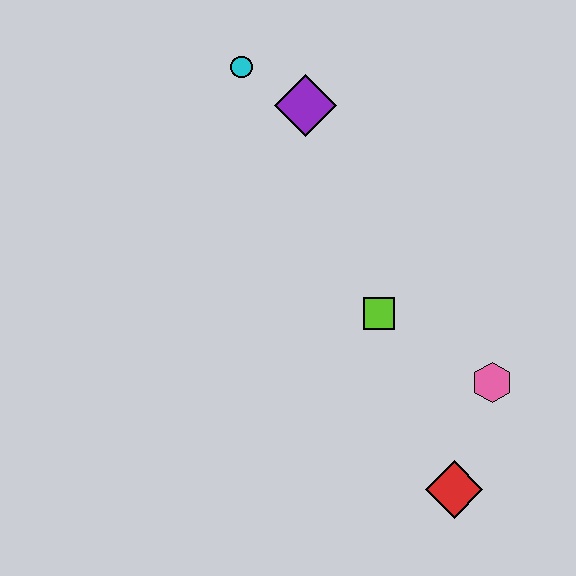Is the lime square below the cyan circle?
Yes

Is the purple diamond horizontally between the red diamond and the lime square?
No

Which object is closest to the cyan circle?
The purple diamond is closest to the cyan circle.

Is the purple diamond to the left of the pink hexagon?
Yes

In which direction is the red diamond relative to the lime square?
The red diamond is below the lime square.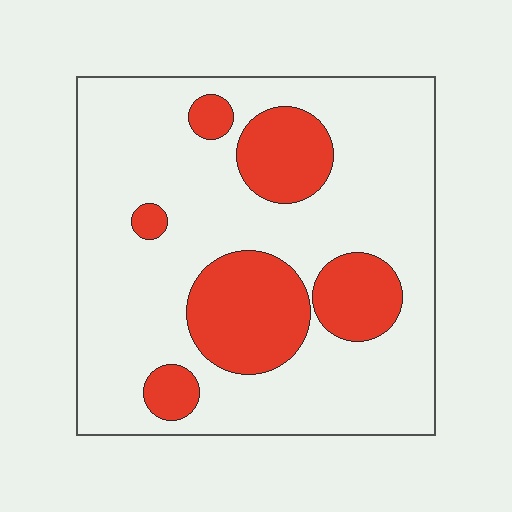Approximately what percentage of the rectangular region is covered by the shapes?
Approximately 25%.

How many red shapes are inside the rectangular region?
6.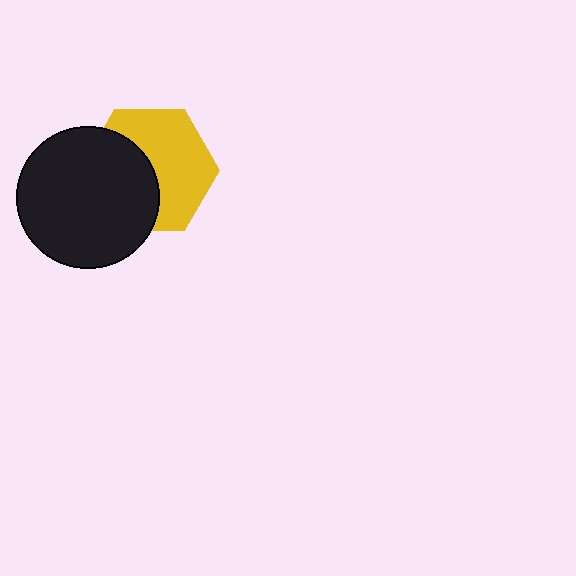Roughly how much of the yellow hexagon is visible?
About half of it is visible (roughly 56%).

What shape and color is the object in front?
The object in front is a black circle.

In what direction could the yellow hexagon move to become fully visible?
The yellow hexagon could move right. That would shift it out from behind the black circle entirely.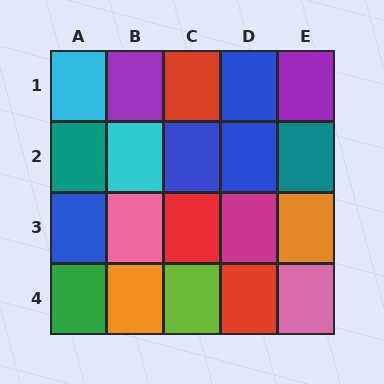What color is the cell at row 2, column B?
Cyan.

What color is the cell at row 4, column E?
Pink.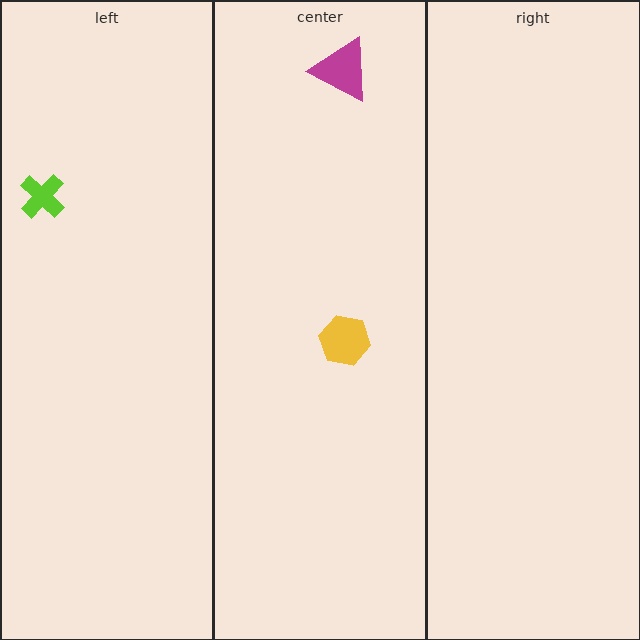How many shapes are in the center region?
2.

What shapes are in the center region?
The yellow hexagon, the magenta triangle.